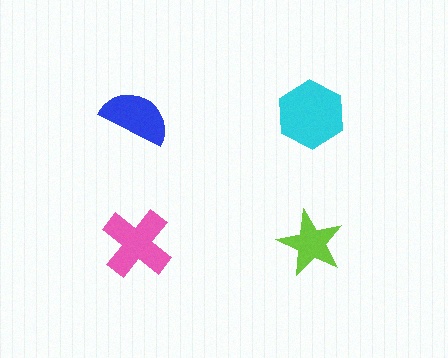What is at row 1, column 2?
A cyan hexagon.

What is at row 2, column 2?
A lime star.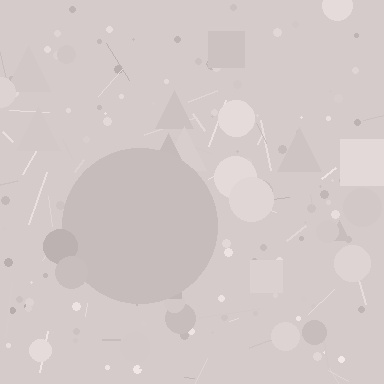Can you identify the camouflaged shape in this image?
The camouflaged shape is a circle.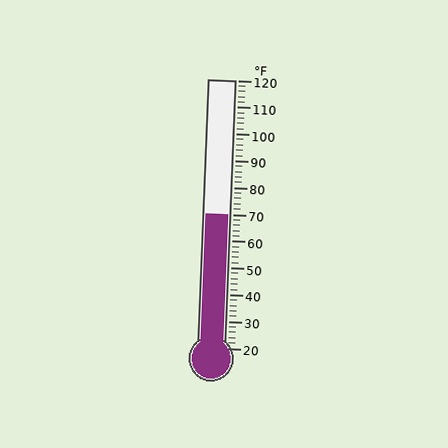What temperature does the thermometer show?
The thermometer shows approximately 70°F.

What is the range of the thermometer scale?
The thermometer scale ranges from 20°F to 120°F.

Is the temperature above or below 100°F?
The temperature is below 100°F.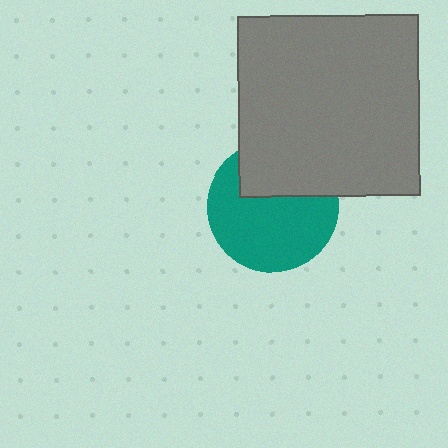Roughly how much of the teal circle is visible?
Most of it is visible (roughly 67%).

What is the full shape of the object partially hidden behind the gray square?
The partially hidden object is a teal circle.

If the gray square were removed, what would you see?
You would see the complete teal circle.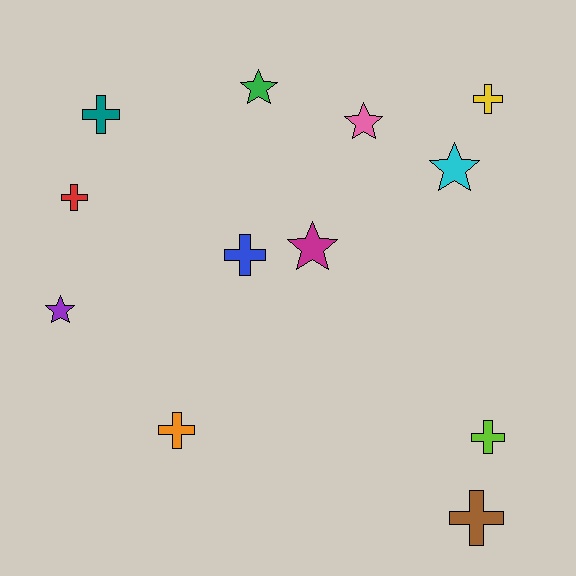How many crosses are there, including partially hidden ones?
There are 7 crosses.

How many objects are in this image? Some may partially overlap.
There are 12 objects.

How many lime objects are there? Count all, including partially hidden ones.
There is 1 lime object.